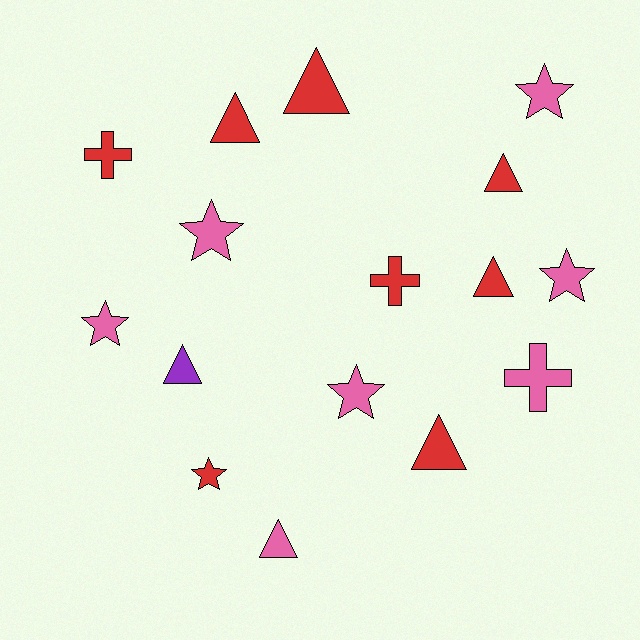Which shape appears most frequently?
Triangle, with 7 objects.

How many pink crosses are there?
There is 1 pink cross.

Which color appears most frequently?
Red, with 8 objects.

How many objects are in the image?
There are 16 objects.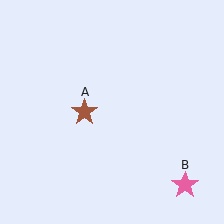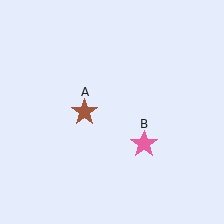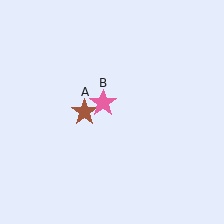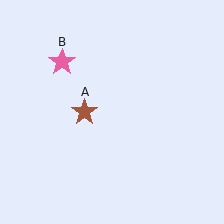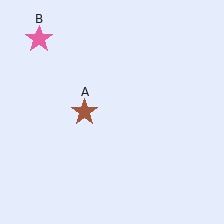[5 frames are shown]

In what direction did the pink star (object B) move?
The pink star (object B) moved up and to the left.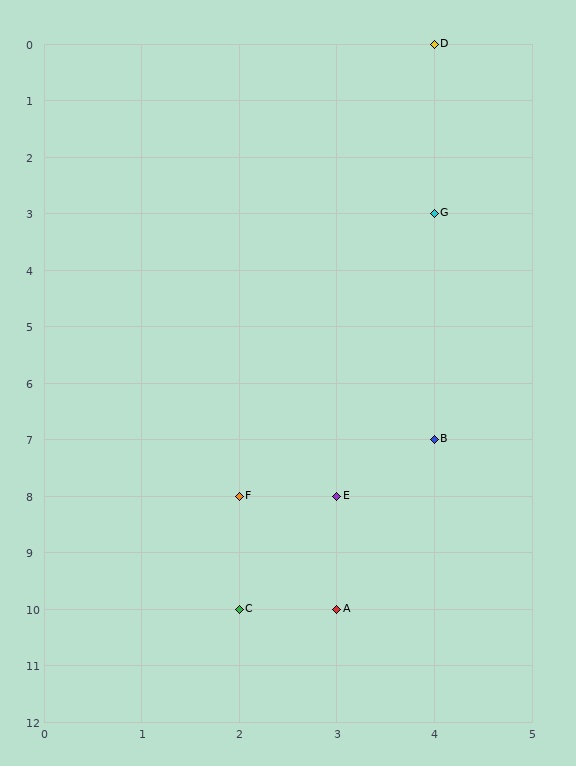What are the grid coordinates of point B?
Point B is at grid coordinates (4, 7).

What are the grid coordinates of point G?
Point G is at grid coordinates (4, 3).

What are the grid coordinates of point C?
Point C is at grid coordinates (2, 10).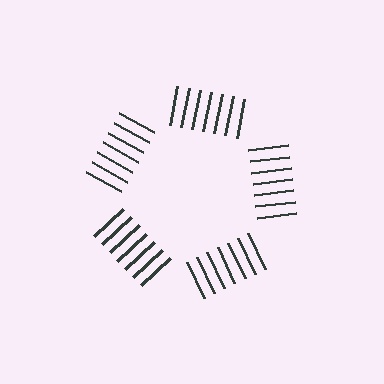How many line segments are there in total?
35 — 7 along each of the 5 edges.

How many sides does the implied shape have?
5 sides — the line-ends trace a pentagon.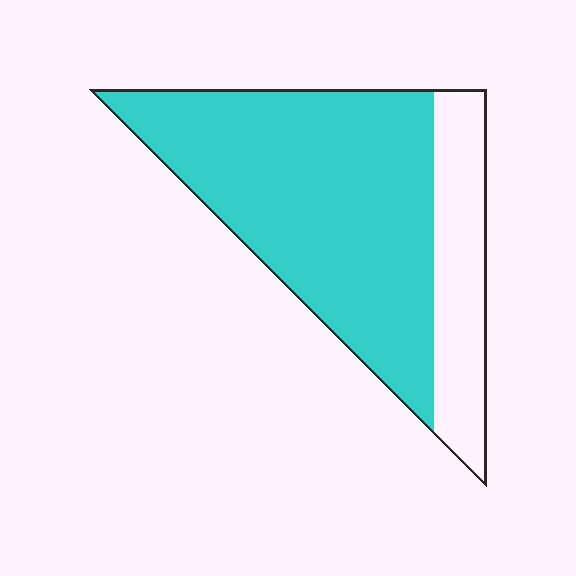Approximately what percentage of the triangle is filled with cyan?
Approximately 75%.